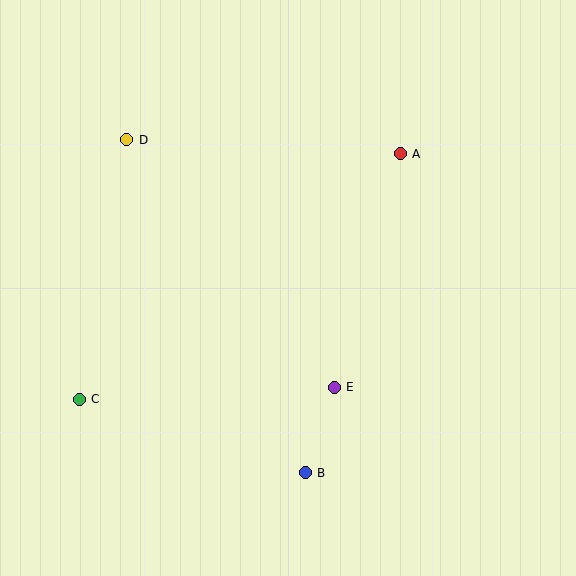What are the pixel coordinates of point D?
Point D is at (127, 140).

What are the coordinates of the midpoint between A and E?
The midpoint between A and E is at (367, 271).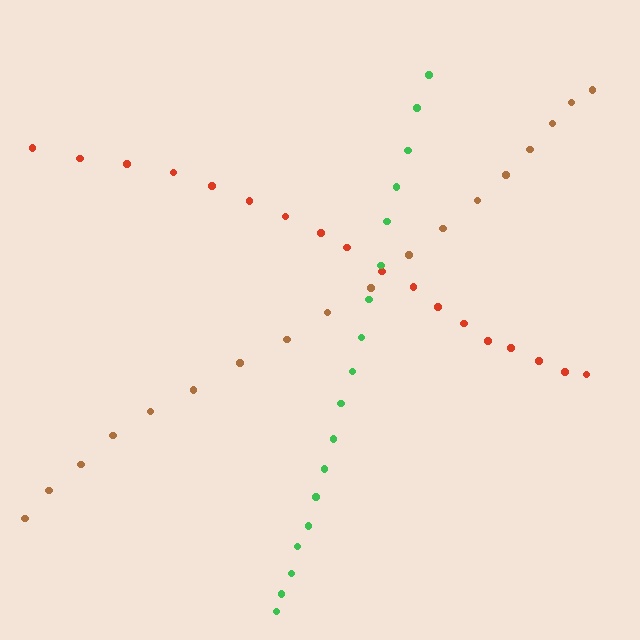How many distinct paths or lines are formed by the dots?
There are 3 distinct paths.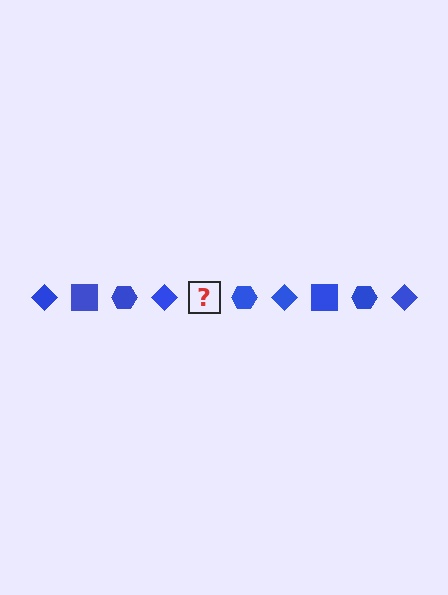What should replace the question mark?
The question mark should be replaced with a blue square.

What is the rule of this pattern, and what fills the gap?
The rule is that the pattern cycles through diamond, square, hexagon shapes in blue. The gap should be filled with a blue square.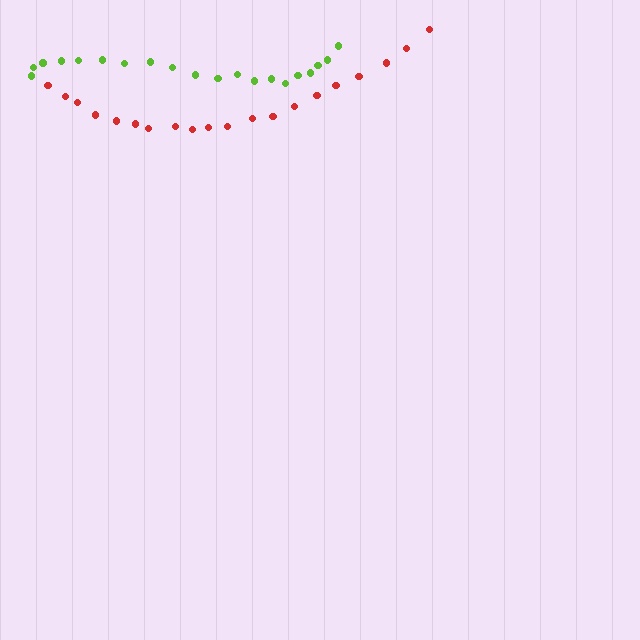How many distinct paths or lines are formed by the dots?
There are 2 distinct paths.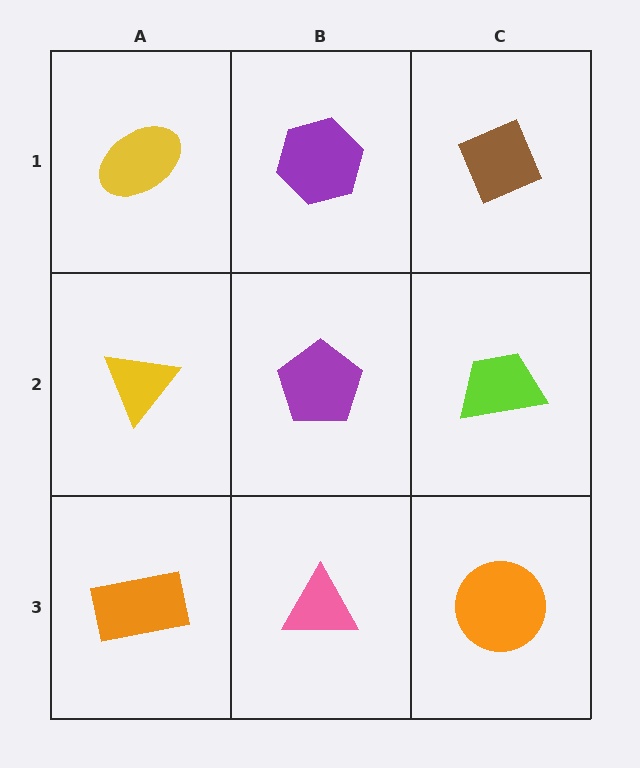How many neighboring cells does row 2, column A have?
3.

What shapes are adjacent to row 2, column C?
A brown diamond (row 1, column C), an orange circle (row 3, column C), a purple pentagon (row 2, column B).